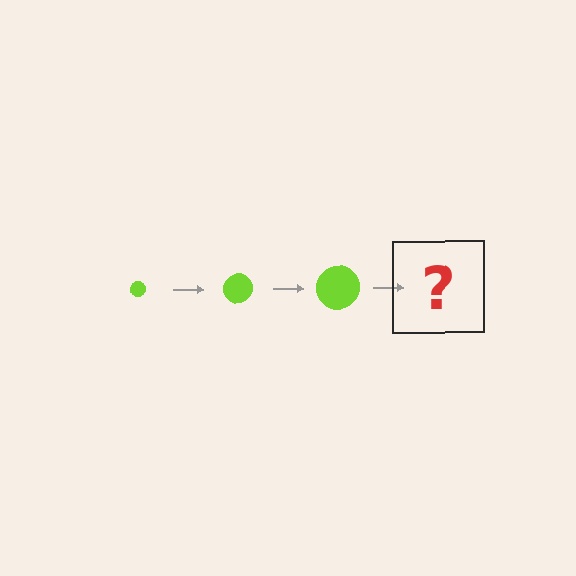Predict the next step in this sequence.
The next step is a lime circle, larger than the previous one.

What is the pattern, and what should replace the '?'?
The pattern is that the circle gets progressively larger each step. The '?' should be a lime circle, larger than the previous one.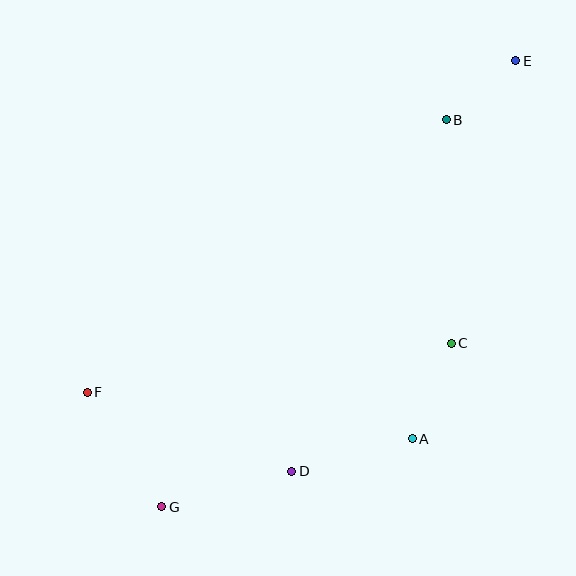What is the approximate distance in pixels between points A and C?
The distance between A and C is approximately 103 pixels.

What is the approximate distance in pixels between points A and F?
The distance between A and F is approximately 328 pixels.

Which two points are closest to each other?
Points B and E are closest to each other.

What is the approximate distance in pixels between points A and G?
The distance between A and G is approximately 259 pixels.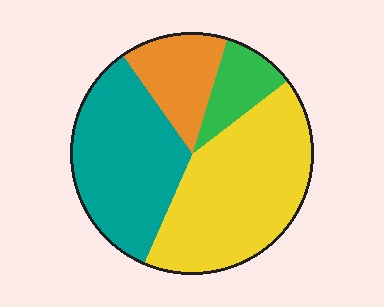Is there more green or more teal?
Teal.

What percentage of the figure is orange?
Orange takes up about one eighth (1/8) of the figure.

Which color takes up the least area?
Green, at roughly 10%.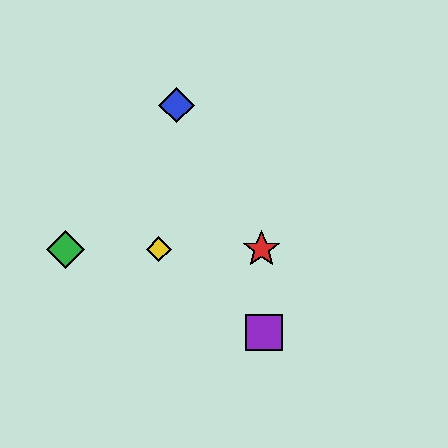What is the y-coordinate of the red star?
The red star is at y≈249.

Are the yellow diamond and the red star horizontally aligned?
Yes, both are at y≈249.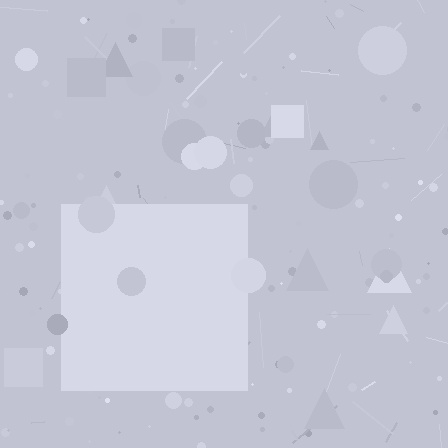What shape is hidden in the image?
A square is hidden in the image.